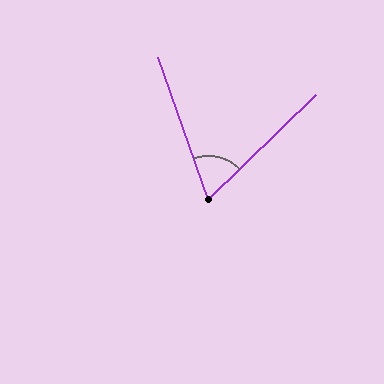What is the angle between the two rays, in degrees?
Approximately 65 degrees.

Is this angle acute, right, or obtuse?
It is acute.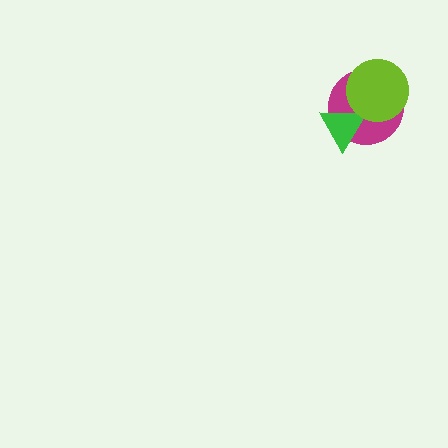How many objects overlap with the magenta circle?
2 objects overlap with the magenta circle.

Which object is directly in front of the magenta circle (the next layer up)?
The green triangle is directly in front of the magenta circle.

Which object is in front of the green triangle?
The lime circle is in front of the green triangle.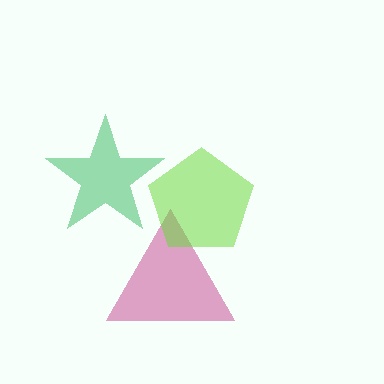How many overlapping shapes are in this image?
There are 3 overlapping shapes in the image.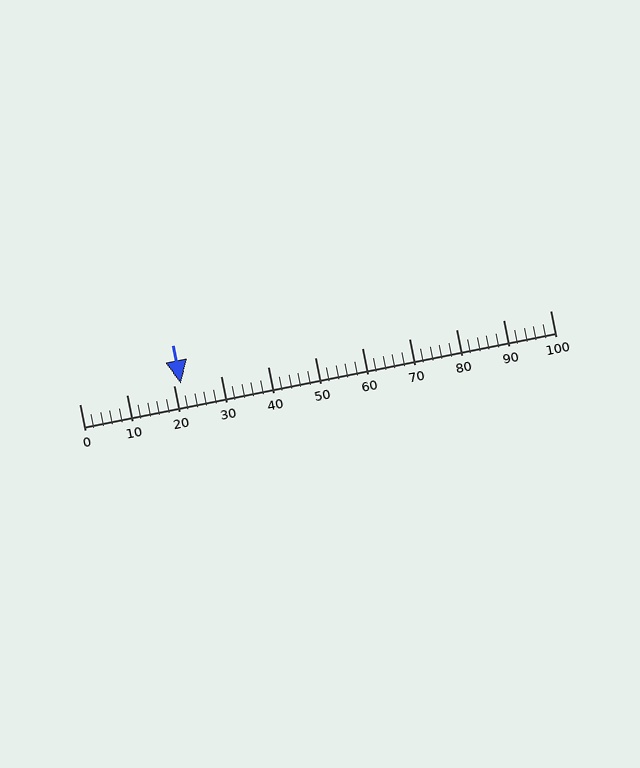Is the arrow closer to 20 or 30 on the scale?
The arrow is closer to 20.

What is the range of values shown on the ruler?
The ruler shows values from 0 to 100.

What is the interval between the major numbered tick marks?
The major tick marks are spaced 10 units apart.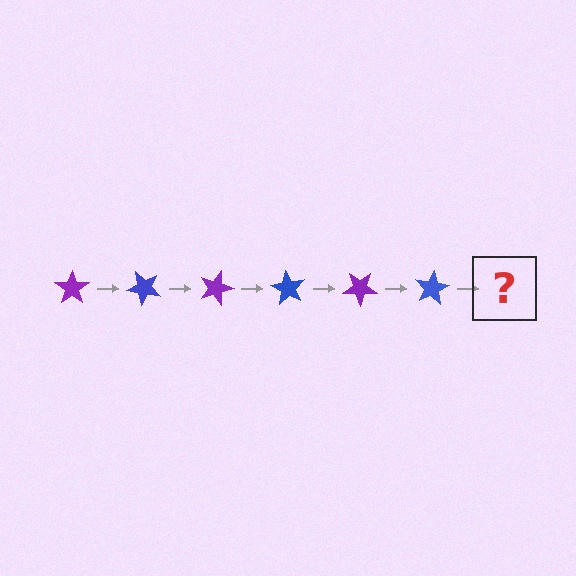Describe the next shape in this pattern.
It should be a purple star, rotated 270 degrees from the start.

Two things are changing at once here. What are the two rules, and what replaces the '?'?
The two rules are that it rotates 45 degrees each step and the color cycles through purple and blue. The '?' should be a purple star, rotated 270 degrees from the start.